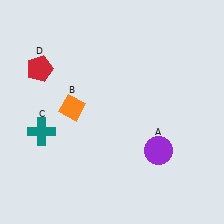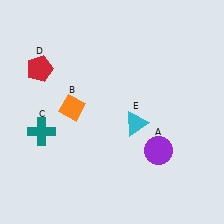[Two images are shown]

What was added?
A cyan triangle (E) was added in Image 2.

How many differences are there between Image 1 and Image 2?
There is 1 difference between the two images.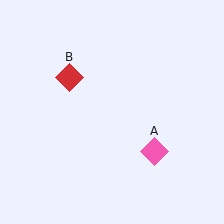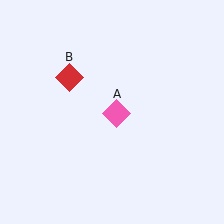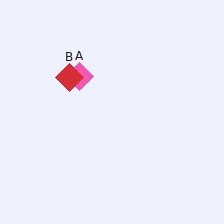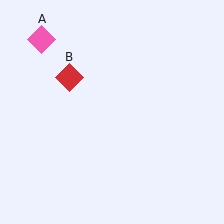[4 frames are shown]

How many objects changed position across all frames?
1 object changed position: pink diamond (object A).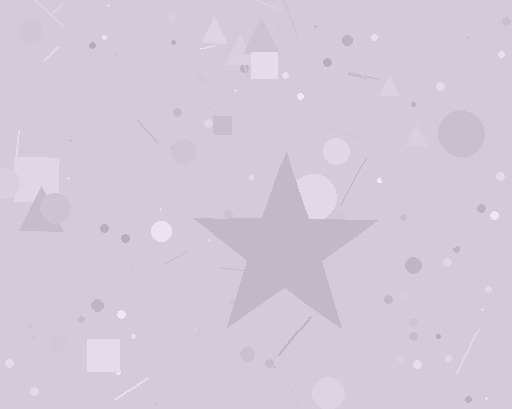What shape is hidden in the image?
A star is hidden in the image.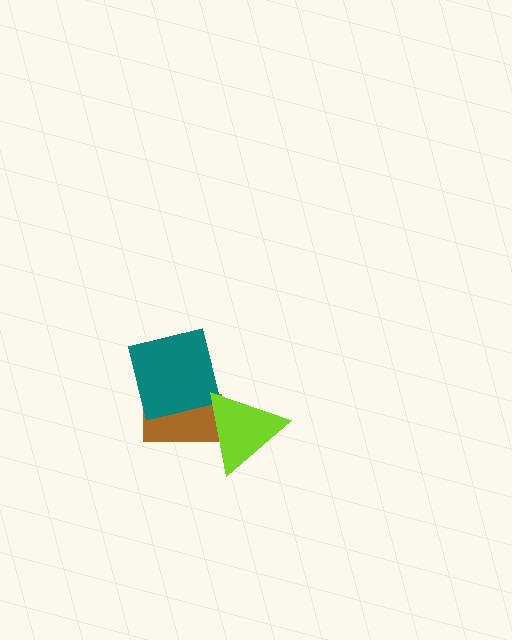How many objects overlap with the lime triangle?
1 object overlaps with the lime triangle.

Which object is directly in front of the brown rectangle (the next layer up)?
The teal square is directly in front of the brown rectangle.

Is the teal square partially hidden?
No, no other shape covers it.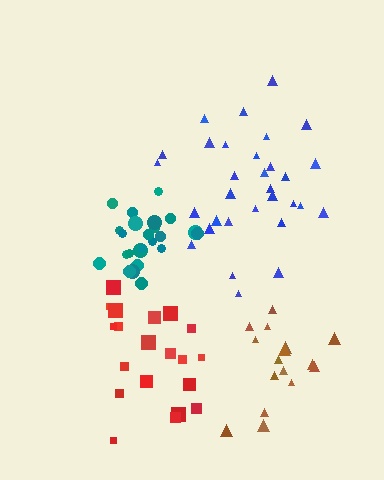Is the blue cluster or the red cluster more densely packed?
Red.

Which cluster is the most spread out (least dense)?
Blue.